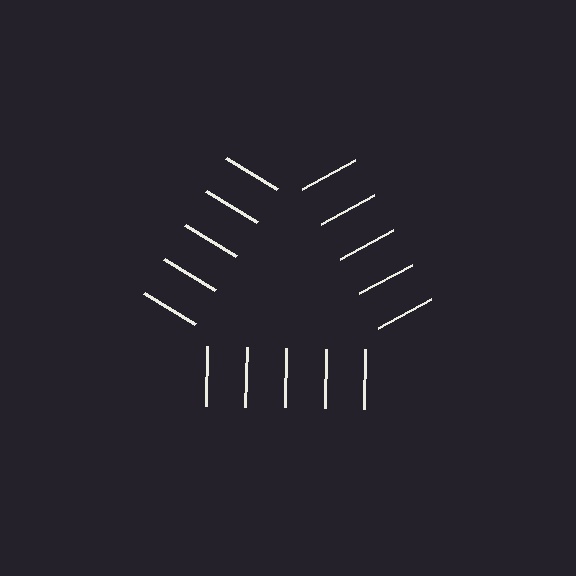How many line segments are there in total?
15 — 5 along each of the 3 edges.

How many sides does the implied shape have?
3 sides — the line-ends trace a triangle.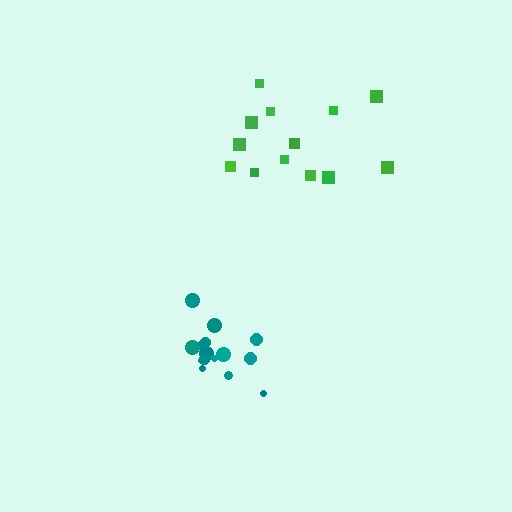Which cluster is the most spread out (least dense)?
Green.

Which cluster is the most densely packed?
Teal.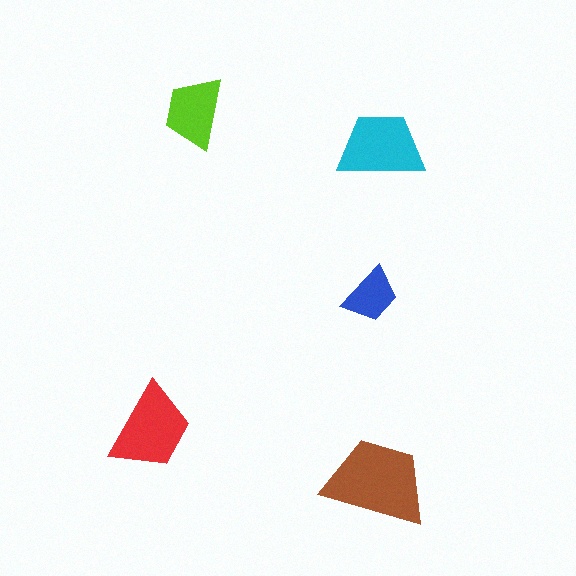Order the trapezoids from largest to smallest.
the brown one, the red one, the cyan one, the lime one, the blue one.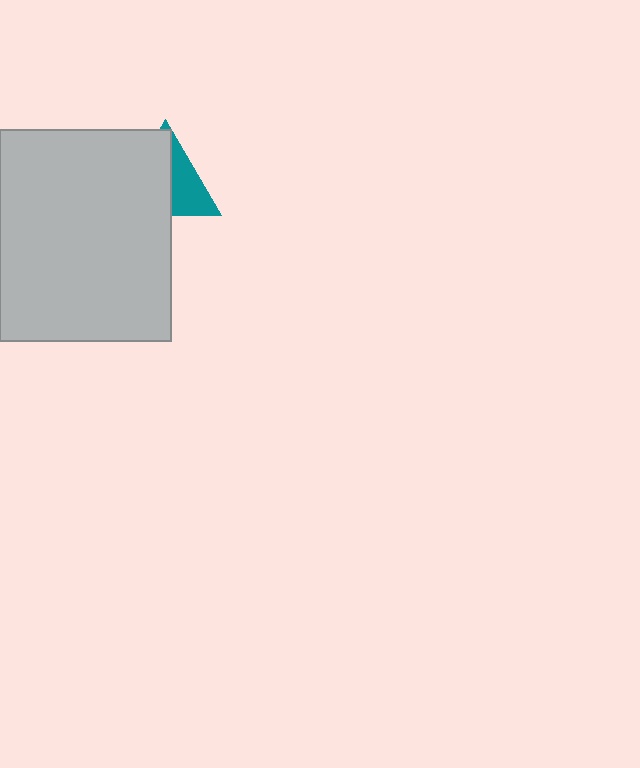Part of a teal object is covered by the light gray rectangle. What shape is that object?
It is a triangle.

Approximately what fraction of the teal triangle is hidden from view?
Roughly 58% of the teal triangle is hidden behind the light gray rectangle.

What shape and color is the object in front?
The object in front is a light gray rectangle.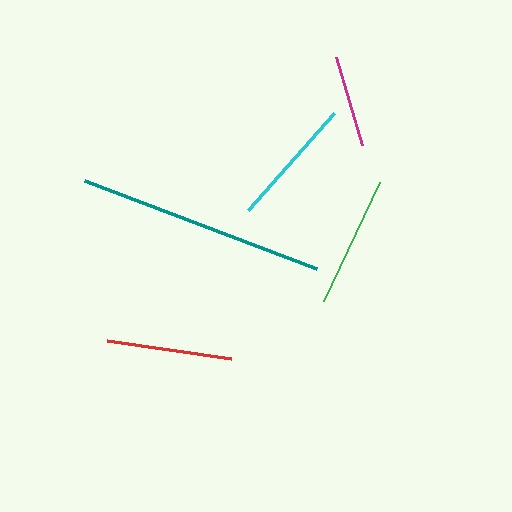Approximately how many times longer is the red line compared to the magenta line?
The red line is approximately 1.4 times the length of the magenta line.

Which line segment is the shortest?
The magenta line is the shortest at approximately 92 pixels.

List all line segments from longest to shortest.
From longest to shortest: teal, green, cyan, red, magenta.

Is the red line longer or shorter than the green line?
The green line is longer than the red line.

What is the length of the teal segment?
The teal segment is approximately 248 pixels long.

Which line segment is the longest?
The teal line is the longest at approximately 248 pixels.